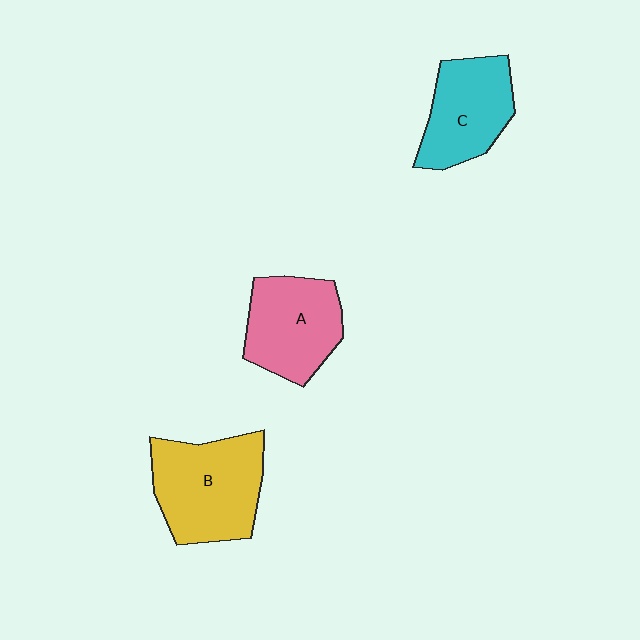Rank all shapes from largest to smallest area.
From largest to smallest: B (yellow), A (pink), C (cyan).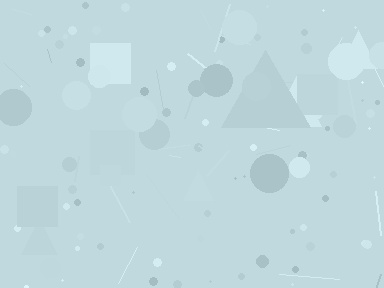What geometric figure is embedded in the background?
A triangle is embedded in the background.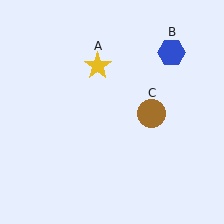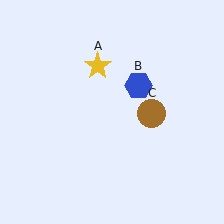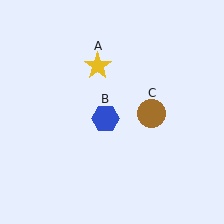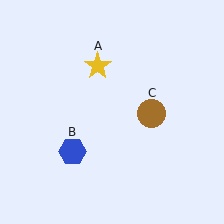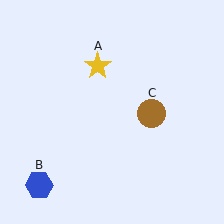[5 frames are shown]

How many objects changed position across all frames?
1 object changed position: blue hexagon (object B).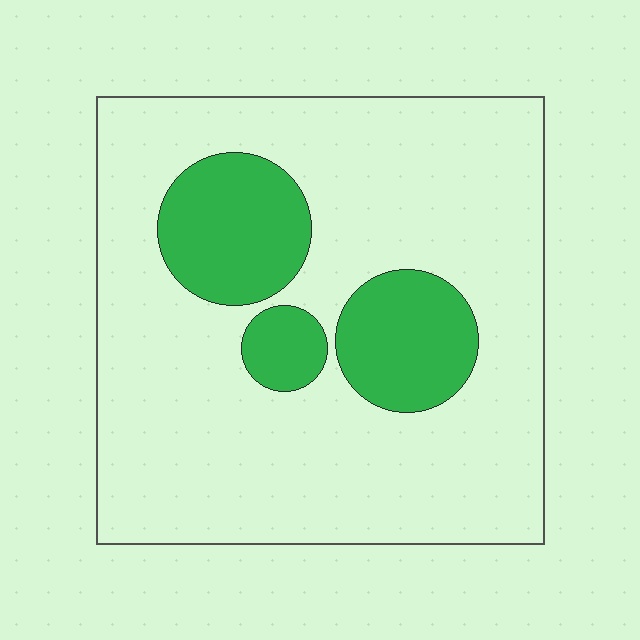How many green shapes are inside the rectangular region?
3.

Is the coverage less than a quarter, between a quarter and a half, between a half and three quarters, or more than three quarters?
Less than a quarter.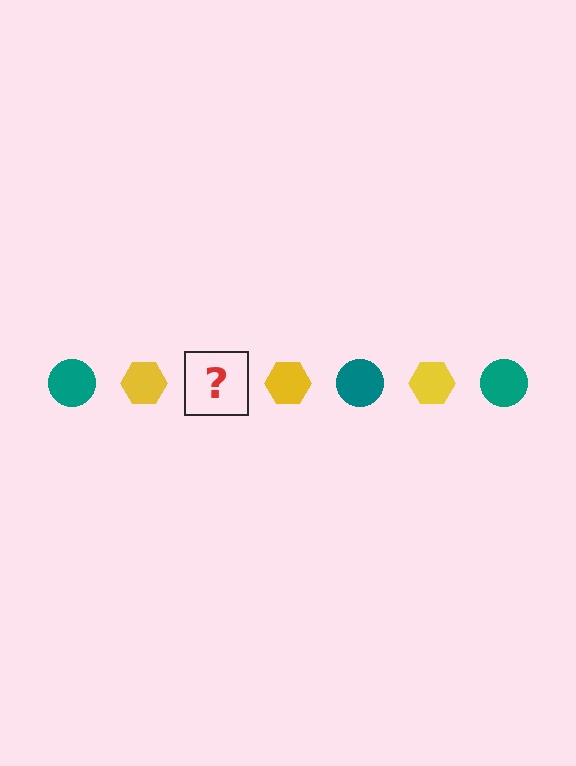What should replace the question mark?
The question mark should be replaced with a teal circle.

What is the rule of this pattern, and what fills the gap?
The rule is that the pattern alternates between teal circle and yellow hexagon. The gap should be filled with a teal circle.